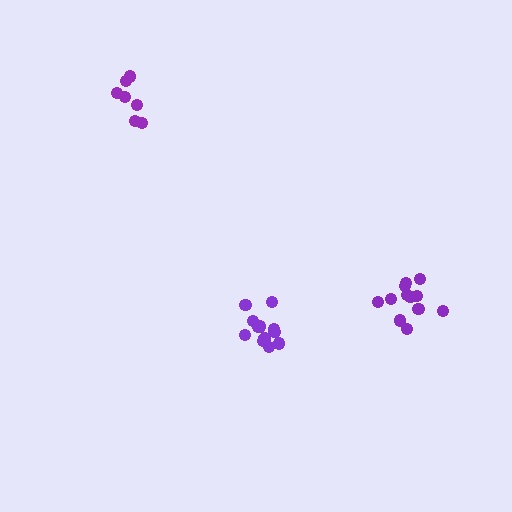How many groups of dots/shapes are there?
There are 3 groups.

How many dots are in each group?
Group 1: 12 dots, Group 2: 7 dots, Group 3: 12 dots (31 total).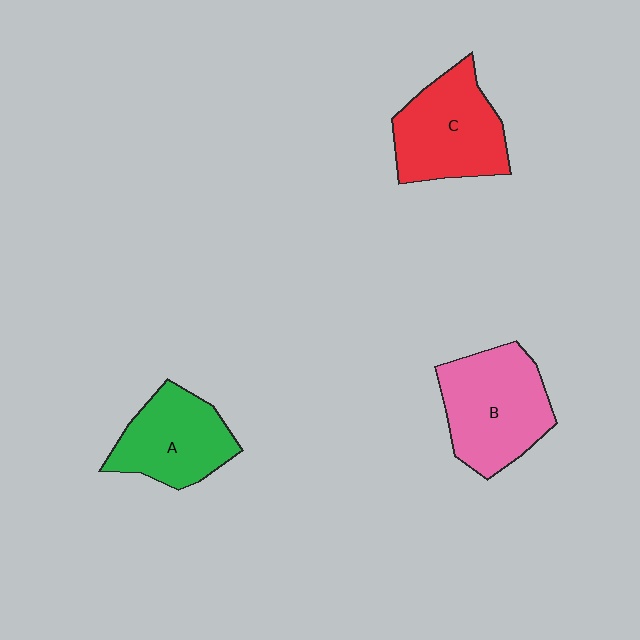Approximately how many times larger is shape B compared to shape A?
Approximately 1.2 times.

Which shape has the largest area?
Shape B (pink).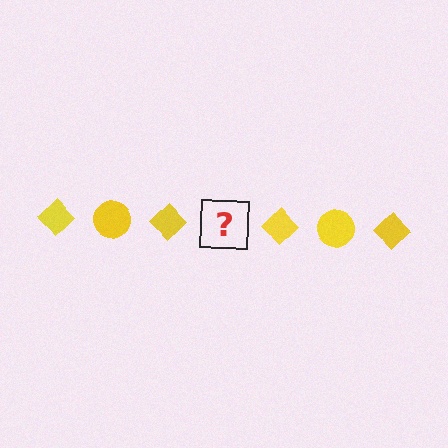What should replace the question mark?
The question mark should be replaced with a yellow circle.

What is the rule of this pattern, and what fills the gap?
The rule is that the pattern cycles through diamond, circle shapes in yellow. The gap should be filled with a yellow circle.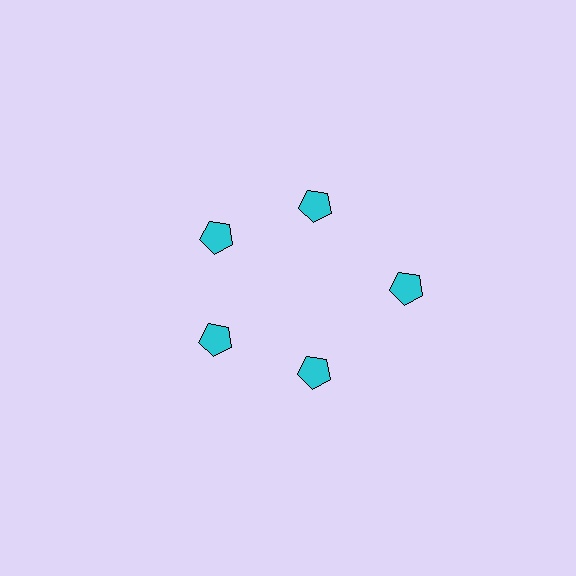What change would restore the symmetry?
The symmetry would be restored by moving it inward, back onto the ring so that all 5 pentagons sit at equal angles and equal distance from the center.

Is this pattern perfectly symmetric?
No. The 5 cyan pentagons are arranged in a ring, but one element near the 3 o'clock position is pushed outward from the center, breaking the 5-fold rotational symmetry.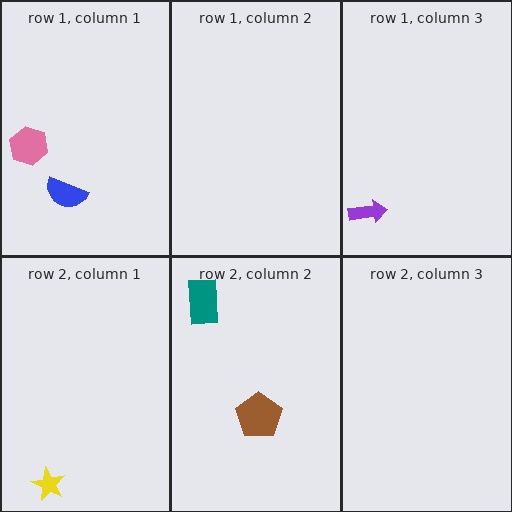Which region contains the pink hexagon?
The row 1, column 1 region.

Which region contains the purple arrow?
The row 1, column 3 region.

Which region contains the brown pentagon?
The row 2, column 2 region.